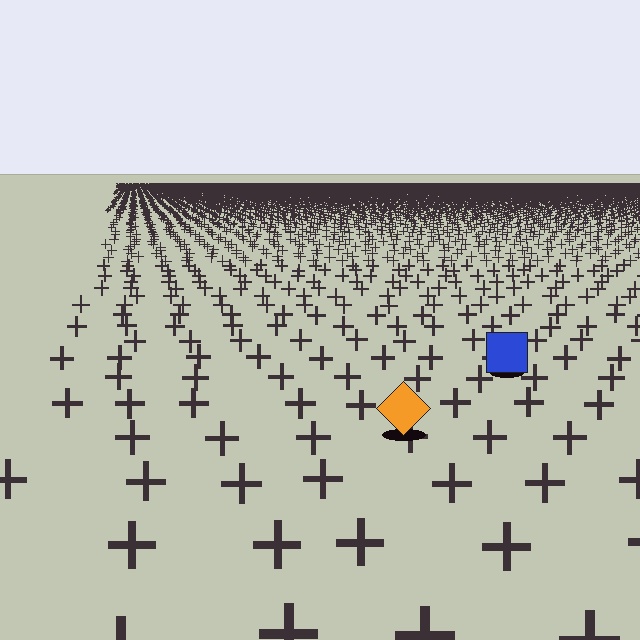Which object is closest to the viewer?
The orange diamond is closest. The texture marks near it are larger and more spread out.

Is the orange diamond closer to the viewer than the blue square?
Yes. The orange diamond is closer — you can tell from the texture gradient: the ground texture is coarser near it.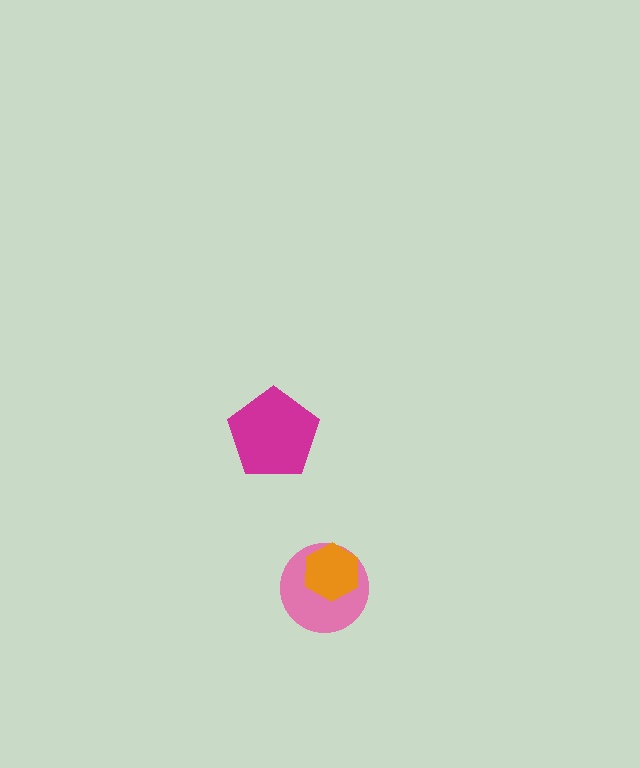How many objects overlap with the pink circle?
1 object overlaps with the pink circle.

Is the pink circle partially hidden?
Yes, it is partially covered by another shape.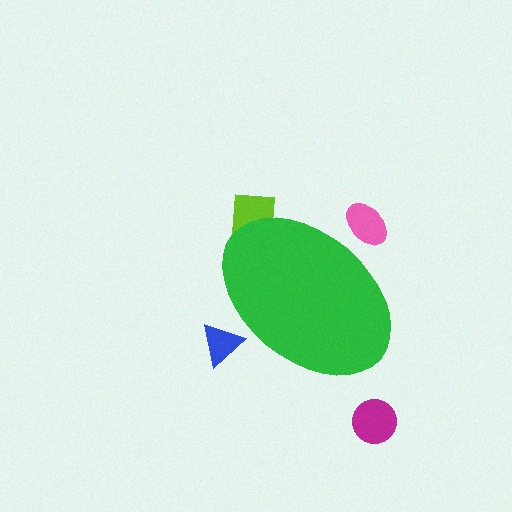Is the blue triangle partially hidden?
Yes, the blue triangle is partially hidden behind the green ellipse.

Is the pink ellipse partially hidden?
Yes, the pink ellipse is partially hidden behind the green ellipse.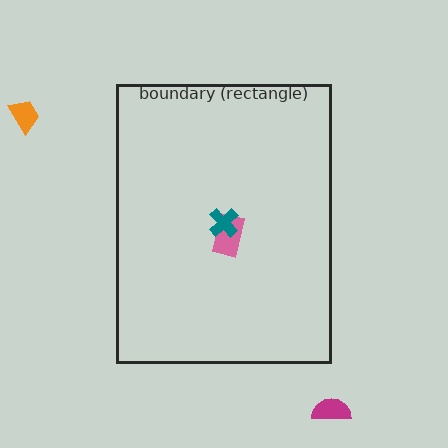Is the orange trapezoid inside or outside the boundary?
Outside.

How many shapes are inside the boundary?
2 inside, 2 outside.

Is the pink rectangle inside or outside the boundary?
Inside.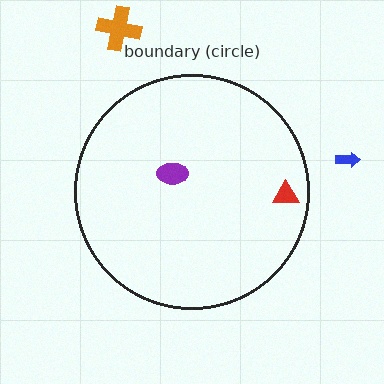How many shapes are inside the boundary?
2 inside, 2 outside.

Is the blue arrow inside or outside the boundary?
Outside.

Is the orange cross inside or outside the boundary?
Outside.